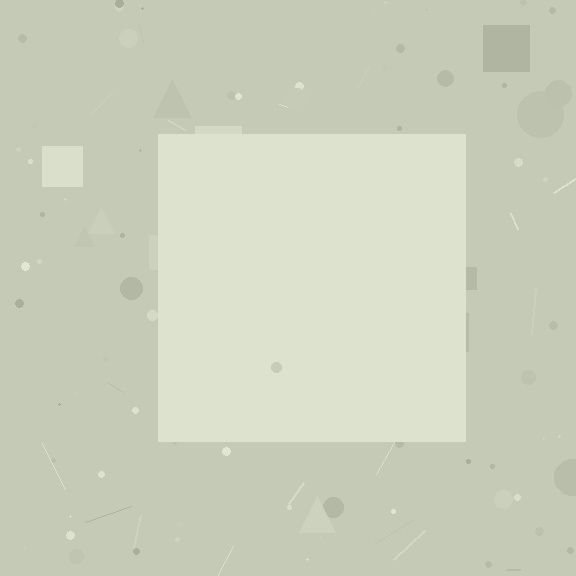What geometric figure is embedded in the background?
A square is embedded in the background.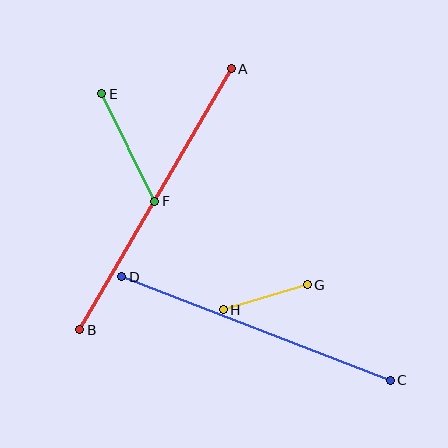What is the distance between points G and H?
The distance is approximately 88 pixels.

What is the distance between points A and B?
The distance is approximately 302 pixels.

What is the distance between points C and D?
The distance is approximately 288 pixels.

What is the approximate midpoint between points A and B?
The midpoint is at approximately (155, 199) pixels.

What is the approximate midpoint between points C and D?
The midpoint is at approximately (256, 328) pixels.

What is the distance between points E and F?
The distance is approximately 120 pixels.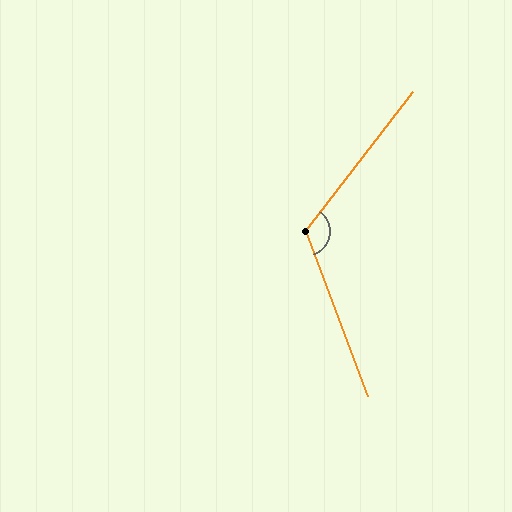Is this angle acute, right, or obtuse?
It is obtuse.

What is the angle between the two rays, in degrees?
Approximately 122 degrees.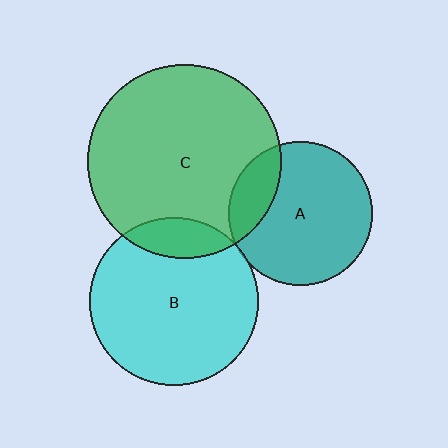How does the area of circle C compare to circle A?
Approximately 1.8 times.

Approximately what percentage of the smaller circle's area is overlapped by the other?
Approximately 5%.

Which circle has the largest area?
Circle C (green).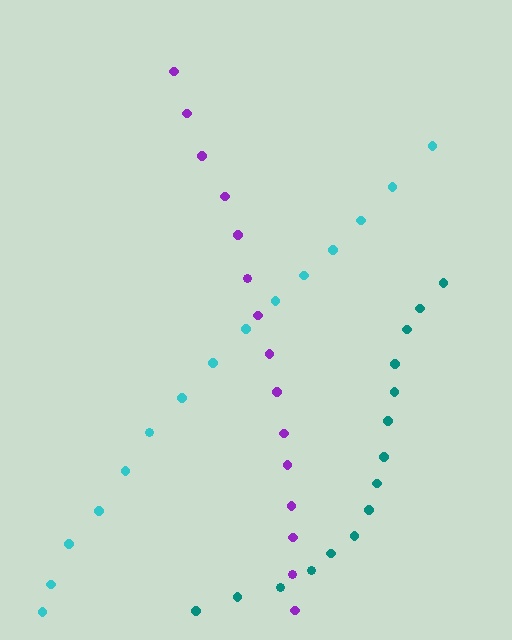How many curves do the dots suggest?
There are 3 distinct paths.